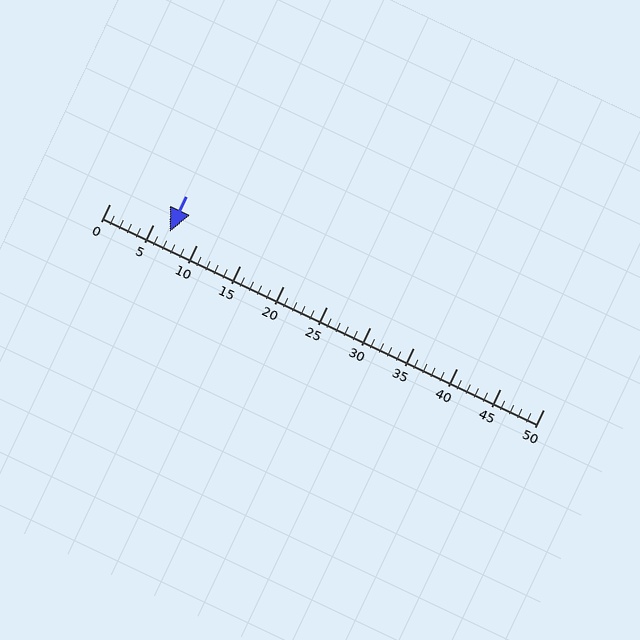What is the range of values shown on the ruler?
The ruler shows values from 0 to 50.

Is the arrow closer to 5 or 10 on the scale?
The arrow is closer to 5.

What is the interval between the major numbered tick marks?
The major tick marks are spaced 5 units apart.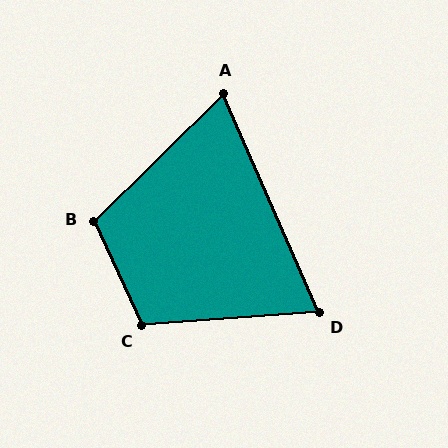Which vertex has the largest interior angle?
C, at approximately 111 degrees.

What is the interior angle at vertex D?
Approximately 70 degrees (acute).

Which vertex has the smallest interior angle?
A, at approximately 69 degrees.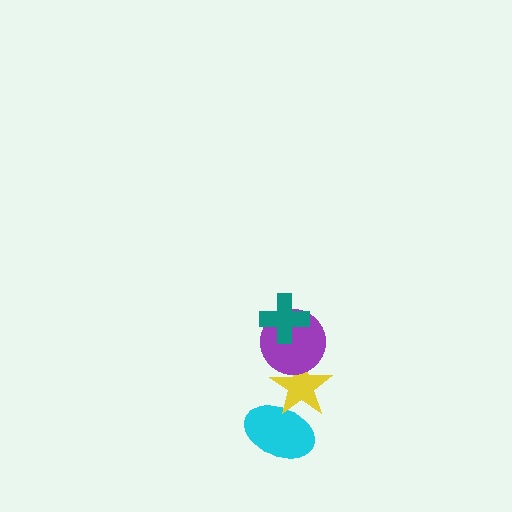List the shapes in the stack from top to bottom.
From top to bottom: the teal cross, the purple circle, the yellow star, the cyan ellipse.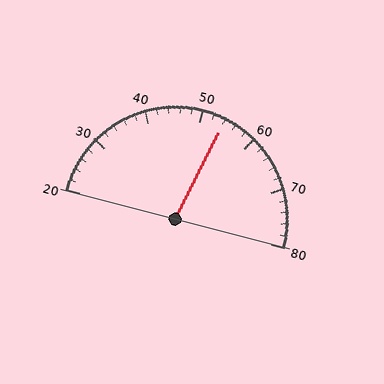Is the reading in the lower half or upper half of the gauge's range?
The reading is in the upper half of the range (20 to 80).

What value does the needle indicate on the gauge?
The needle indicates approximately 54.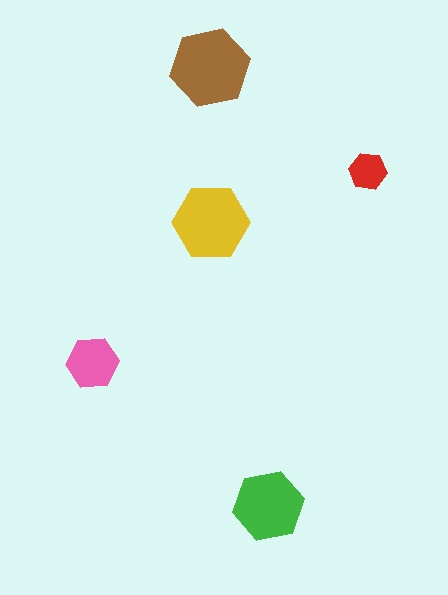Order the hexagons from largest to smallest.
the brown one, the yellow one, the green one, the pink one, the red one.